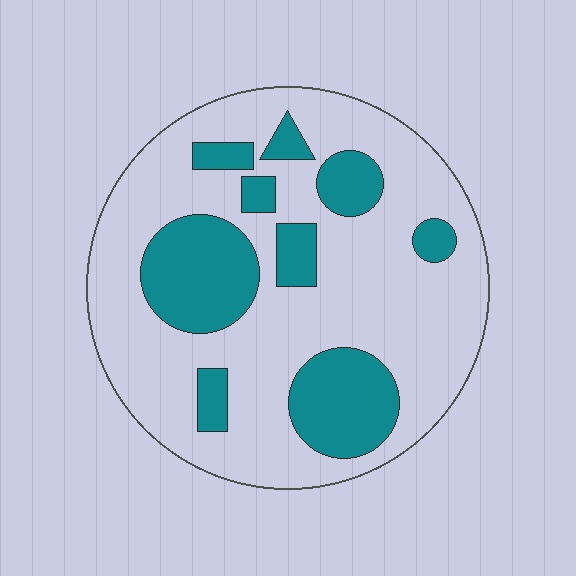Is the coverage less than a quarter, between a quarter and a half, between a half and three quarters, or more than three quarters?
Between a quarter and a half.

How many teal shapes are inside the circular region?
9.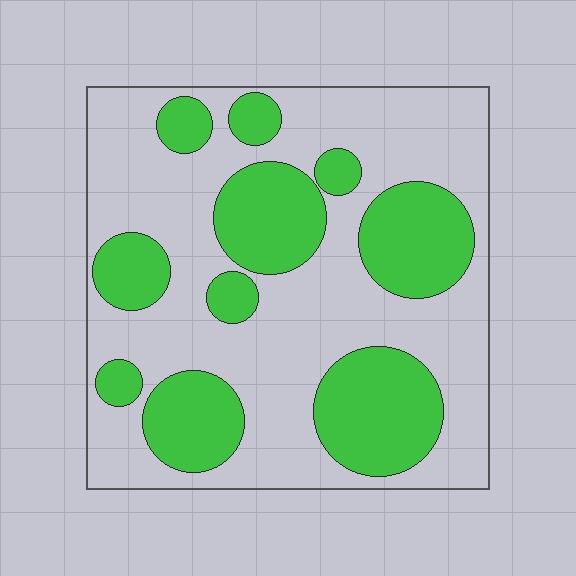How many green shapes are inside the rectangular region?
10.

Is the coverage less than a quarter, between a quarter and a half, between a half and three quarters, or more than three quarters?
Between a quarter and a half.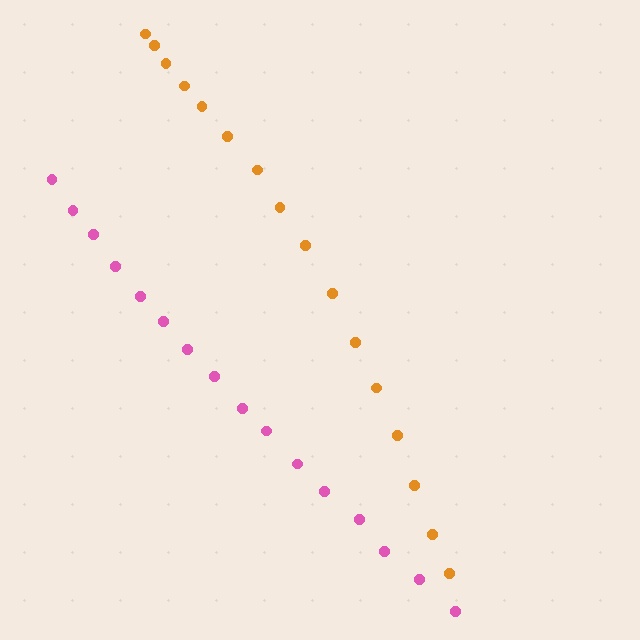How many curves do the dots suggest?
There are 2 distinct paths.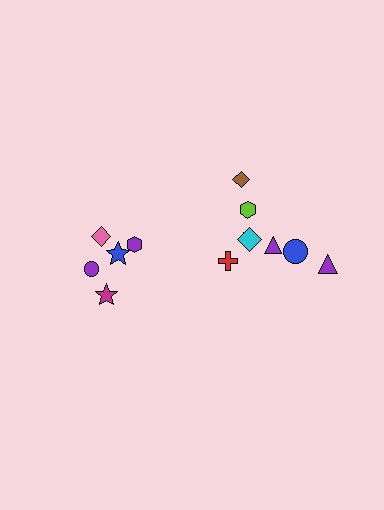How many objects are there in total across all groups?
There are 13 objects.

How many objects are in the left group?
There are 5 objects.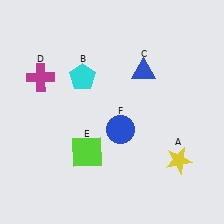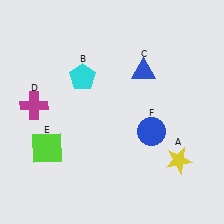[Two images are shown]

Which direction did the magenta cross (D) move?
The magenta cross (D) moved down.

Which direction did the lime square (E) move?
The lime square (E) moved left.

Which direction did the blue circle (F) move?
The blue circle (F) moved right.